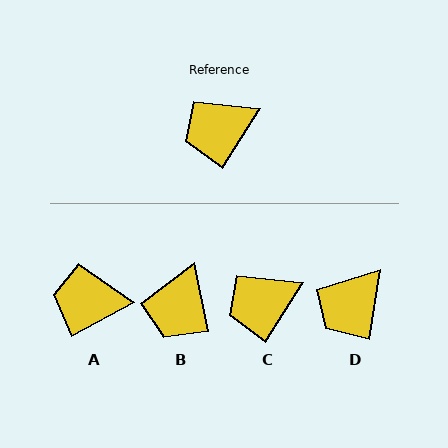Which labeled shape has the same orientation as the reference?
C.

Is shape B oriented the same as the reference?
No, it is off by about 44 degrees.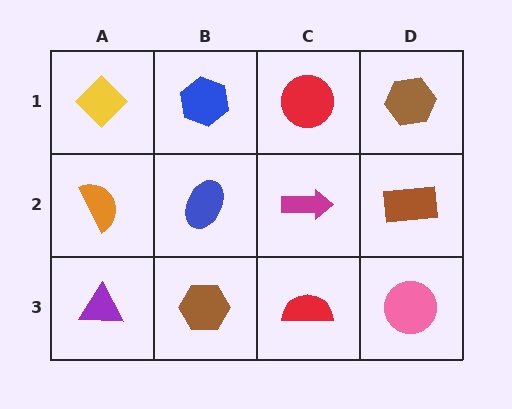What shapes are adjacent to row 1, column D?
A brown rectangle (row 2, column D), a red circle (row 1, column C).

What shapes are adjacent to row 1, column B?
A blue ellipse (row 2, column B), a yellow diamond (row 1, column A), a red circle (row 1, column C).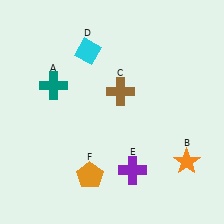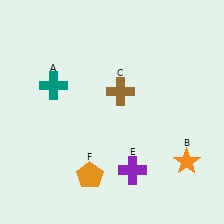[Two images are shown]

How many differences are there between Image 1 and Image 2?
There is 1 difference between the two images.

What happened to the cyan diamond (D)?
The cyan diamond (D) was removed in Image 2. It was in the top-left area of Image 1.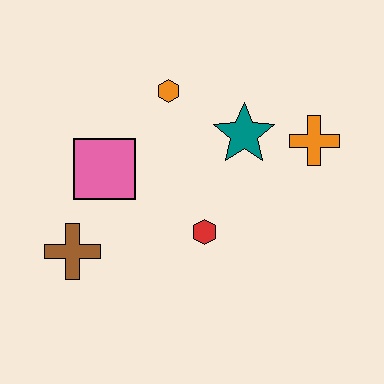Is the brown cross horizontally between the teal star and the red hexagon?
No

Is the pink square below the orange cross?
Yes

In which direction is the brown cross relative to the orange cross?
The brown cross is to the left of the orange cross.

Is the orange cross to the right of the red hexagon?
Yes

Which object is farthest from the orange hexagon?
The brown cross is farthest from the orange hexagon.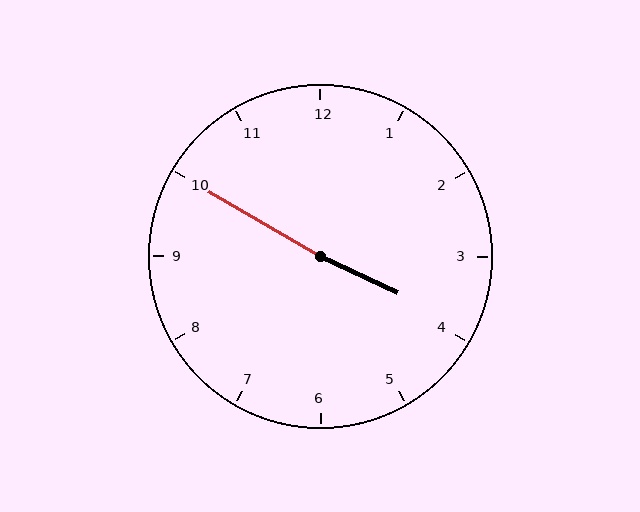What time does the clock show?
3:50.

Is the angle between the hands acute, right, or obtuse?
It is obtuse.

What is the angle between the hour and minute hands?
Approximately 175 degrees.